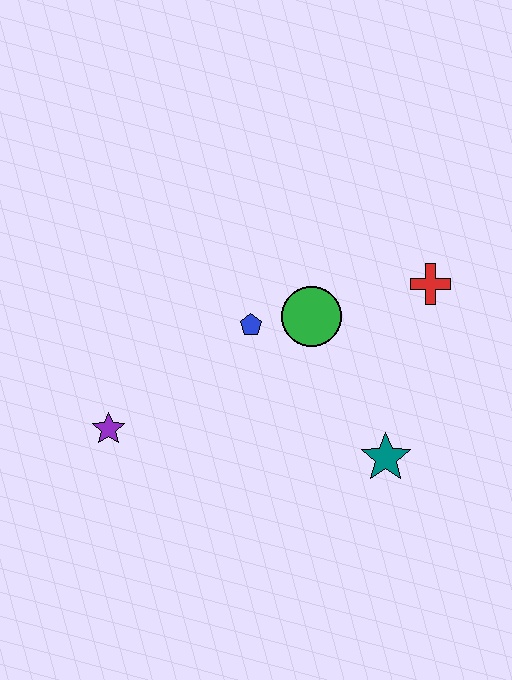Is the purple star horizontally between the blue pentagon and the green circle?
No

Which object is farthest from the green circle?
The purple star is farthest from the green circle.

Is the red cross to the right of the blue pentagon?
Yes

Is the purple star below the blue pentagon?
Yes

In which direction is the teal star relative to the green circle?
The teal star is below the green circle.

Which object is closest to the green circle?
The blue pentagon is closest to the green circle.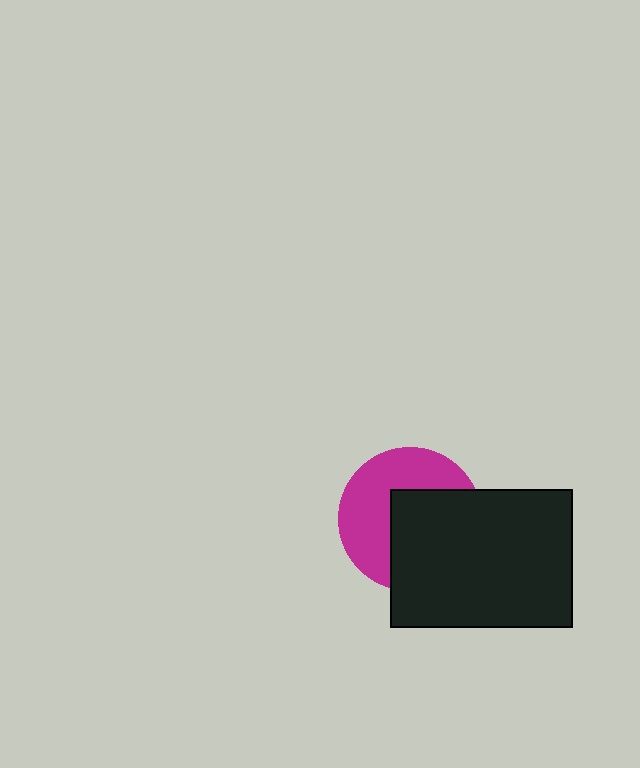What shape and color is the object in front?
The object in front is a black rectangle.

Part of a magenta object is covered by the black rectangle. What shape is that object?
It is a circle.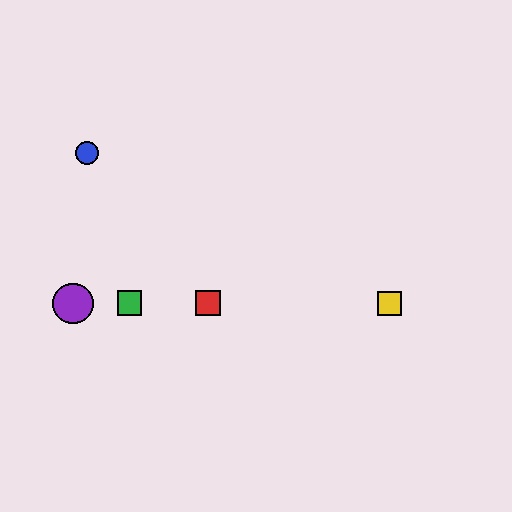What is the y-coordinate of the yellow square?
The yellow square is at y≈303.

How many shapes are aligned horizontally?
4 shapes (the red square, the green square, the yellow square, the purple circle) are aligned horizontally.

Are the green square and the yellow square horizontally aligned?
Yes, both are at y≈303.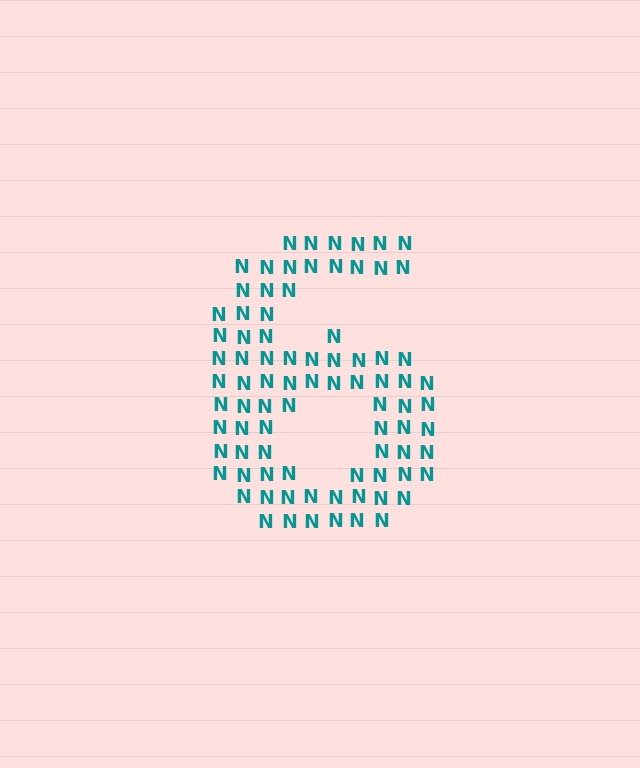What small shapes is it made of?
It is made of small letter N's.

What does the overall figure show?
The overall figure shows the digit 6.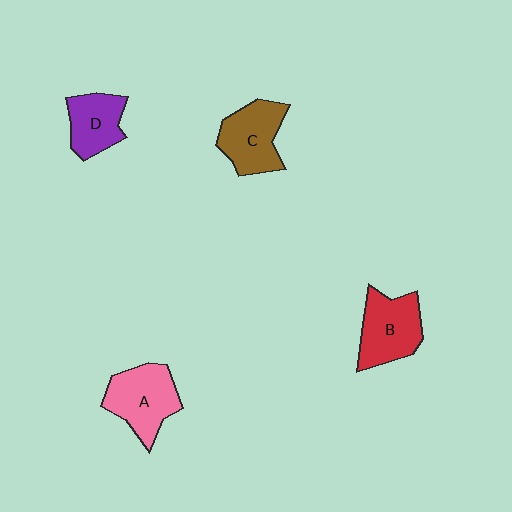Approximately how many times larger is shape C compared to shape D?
Approximately 1.3 times.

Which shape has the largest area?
Shape A (pink).